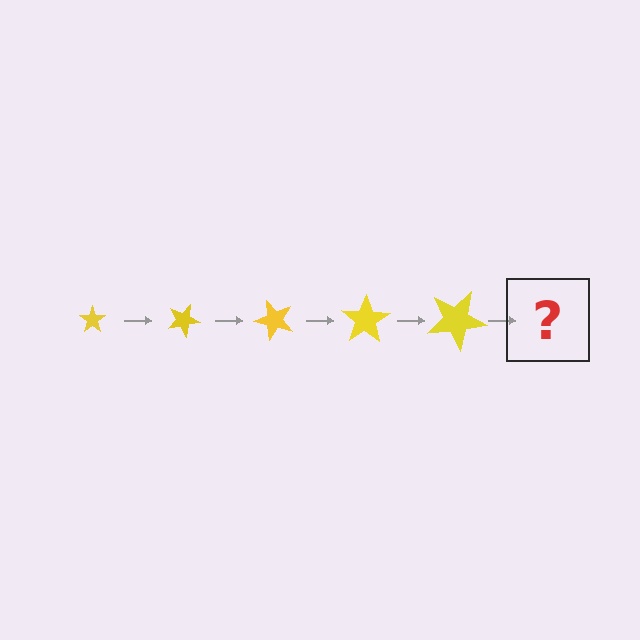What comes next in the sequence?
The next element should be a star, larger than the previous one and rotated 125 degrees from the start.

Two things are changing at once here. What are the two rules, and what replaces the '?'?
The two rules are that the star grows larger each step and it rotates 25 degrees each step. The '?' should be a star, larger than the previous one and rotated 125 degrees from the start.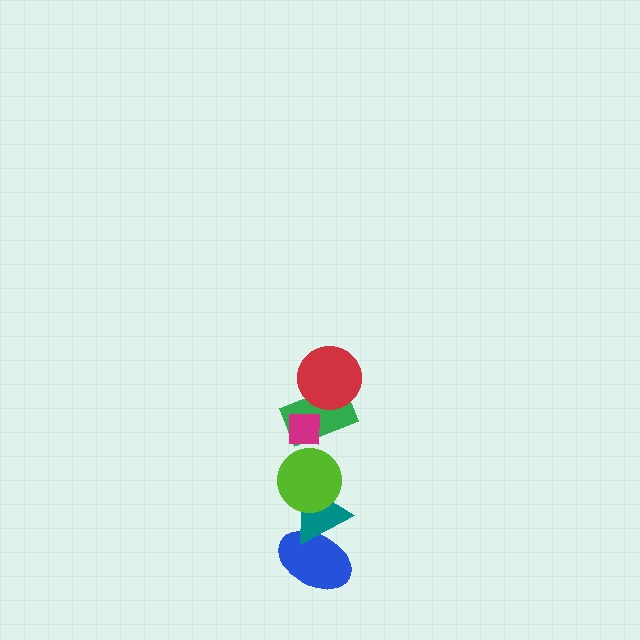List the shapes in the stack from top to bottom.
From top to bottom: the magenta square, the red circle, the green rectangle, the lime circle, the teal triangle, the blue ellipse.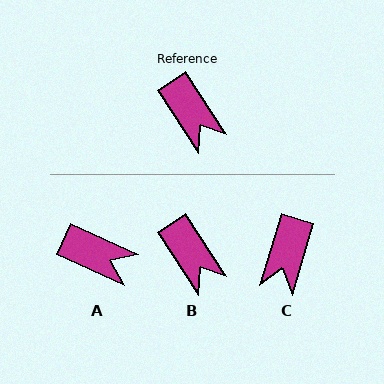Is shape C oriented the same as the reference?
No, it is off by about 49 degrees.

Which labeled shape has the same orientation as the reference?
B.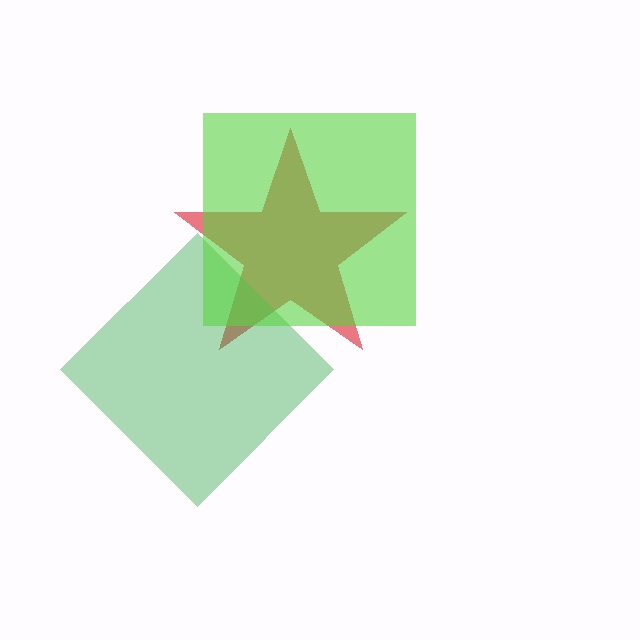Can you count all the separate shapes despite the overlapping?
Yes, there are 3 separate shapes.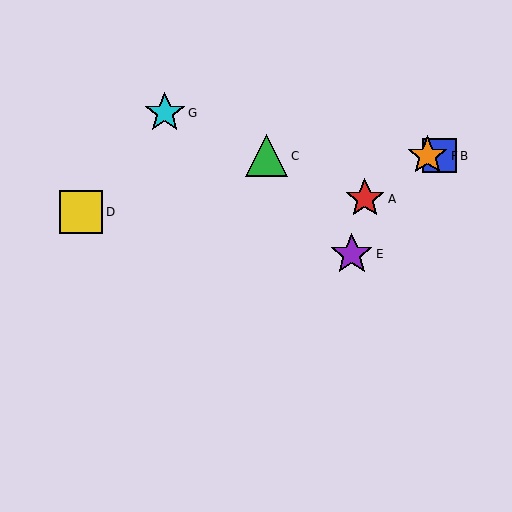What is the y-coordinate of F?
Object F is at y≈156.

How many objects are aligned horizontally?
3 objects (B, C, F) are aligned horizontally.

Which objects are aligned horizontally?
Objects B, C, F are aligned horizontally.